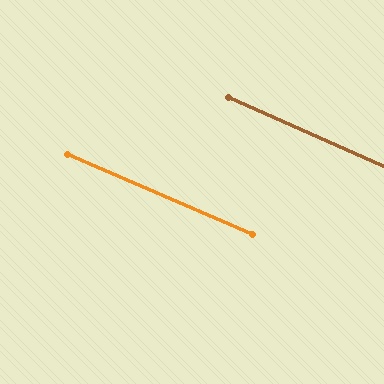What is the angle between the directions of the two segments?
Approximately 1 degree.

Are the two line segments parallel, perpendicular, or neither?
Parallel — their directions differ by only 0.5°.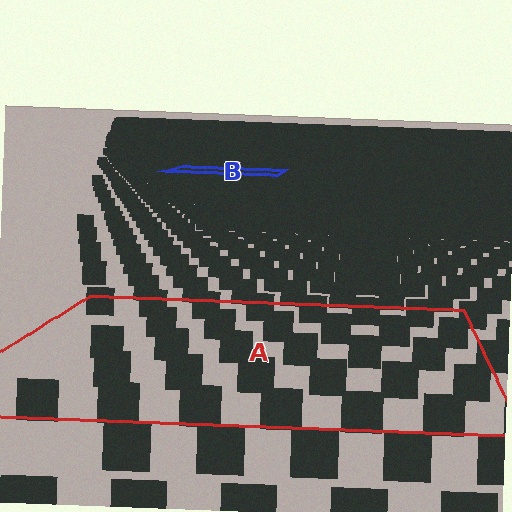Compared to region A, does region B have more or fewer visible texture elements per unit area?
Region B has more texture elements per unit area — they are packed more densely because it is farther away.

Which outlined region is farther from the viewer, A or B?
Region B is farther from the viewer — the texture elements inside it appear smaller and more densely packed.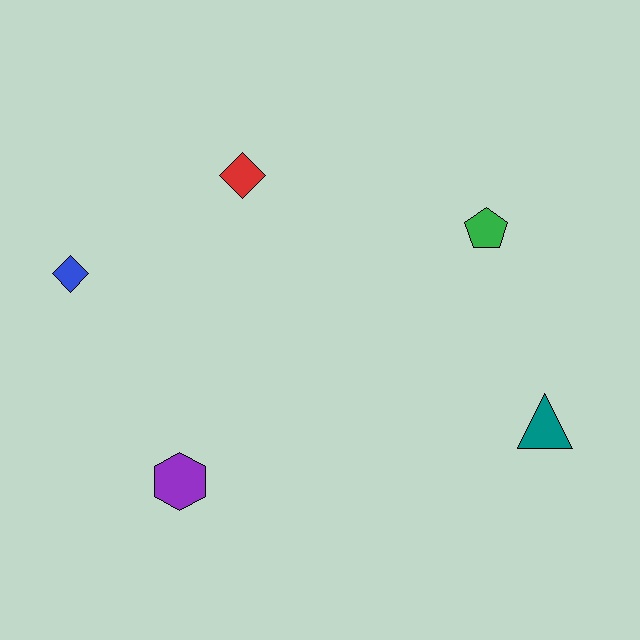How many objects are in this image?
There are 5 objects.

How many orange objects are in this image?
There are no orange objects.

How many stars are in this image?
There are no stars.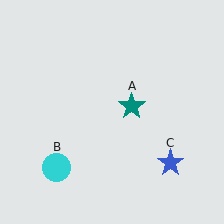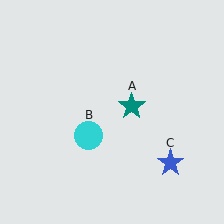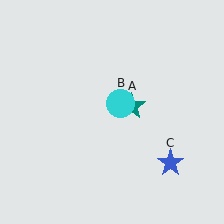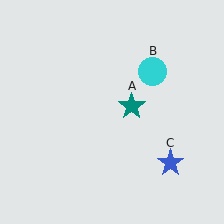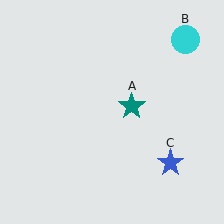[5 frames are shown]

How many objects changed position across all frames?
1 object changed position: cyan circle (object B).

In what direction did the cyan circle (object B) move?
The cyan circle (object B) moved up and to the right.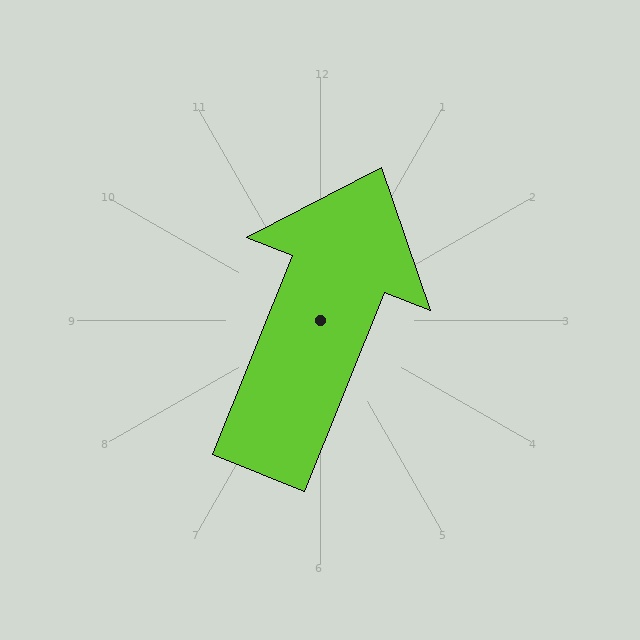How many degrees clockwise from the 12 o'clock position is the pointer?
Approximately 22 degrees.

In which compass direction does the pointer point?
North.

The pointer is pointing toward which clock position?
Roughly 1 o'clock.